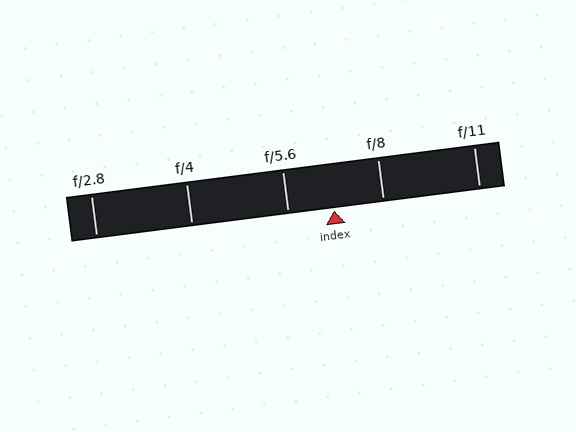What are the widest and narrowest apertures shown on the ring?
The widest aperture shown is f/2.8 and the narrowest is f/11.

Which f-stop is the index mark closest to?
The index mark is closest to f/5.6.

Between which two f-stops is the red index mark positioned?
The index mark is between f/5.6 and f/8.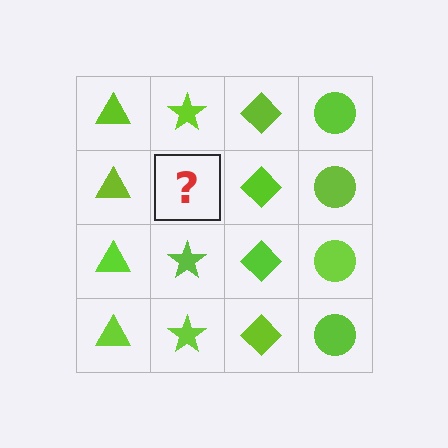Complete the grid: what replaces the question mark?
The question mark should be replaced with a lime star.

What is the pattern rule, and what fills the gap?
The rule is that each column has a consistent shape. The gap should be filled with a lime star.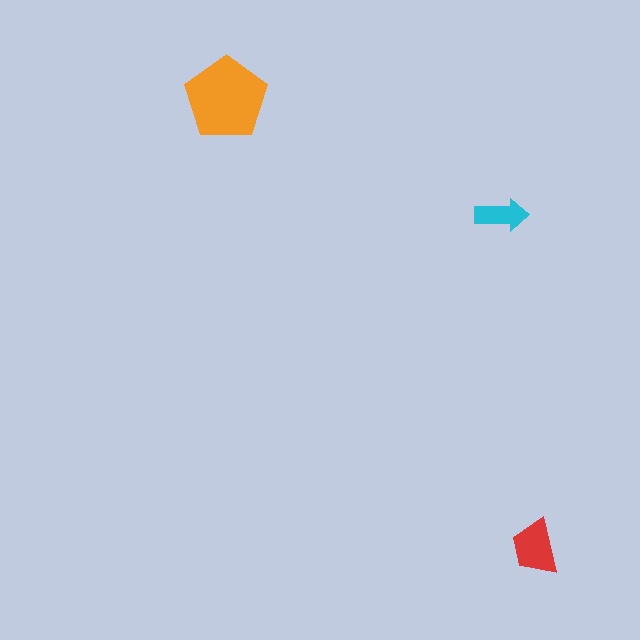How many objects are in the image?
There are 3 objects in the image.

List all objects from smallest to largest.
The cyan arrow, the red trapezoid, the orange pentagon.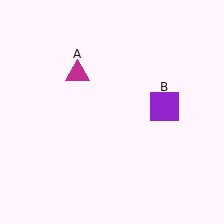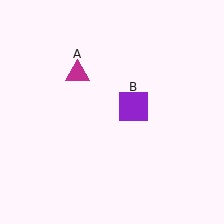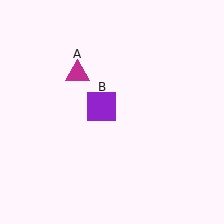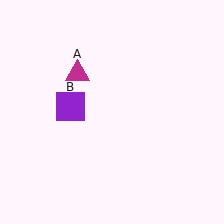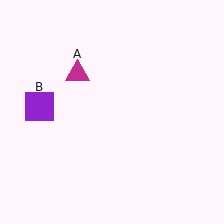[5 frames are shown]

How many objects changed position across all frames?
1 object changed position: purple square (object B).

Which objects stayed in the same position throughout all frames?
Magenta triangle (object A) remained stationary.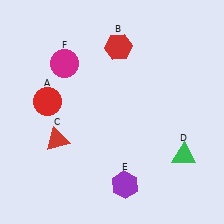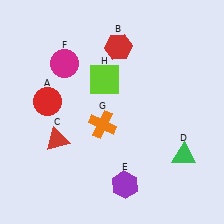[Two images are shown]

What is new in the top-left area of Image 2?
A lime square (H) was added in the top-left area of Image 2.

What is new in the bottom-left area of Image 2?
An orange cross (G) was added in the bottom-left area of Image 2.